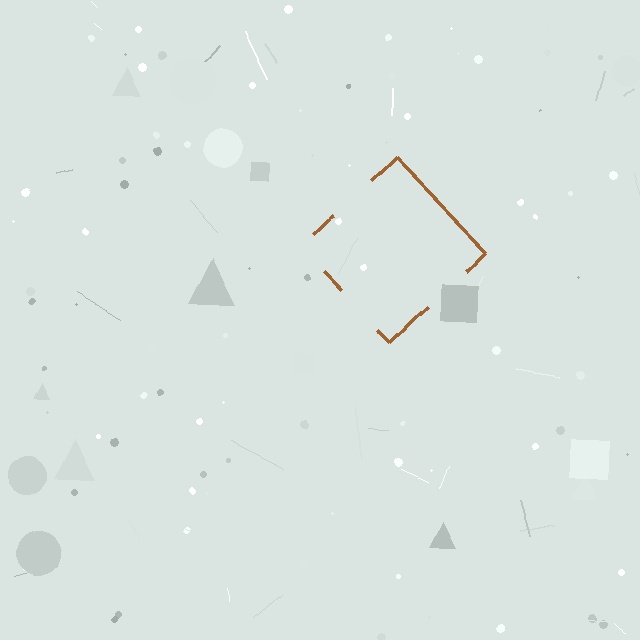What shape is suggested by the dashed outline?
The dashed outline suggests a diamond.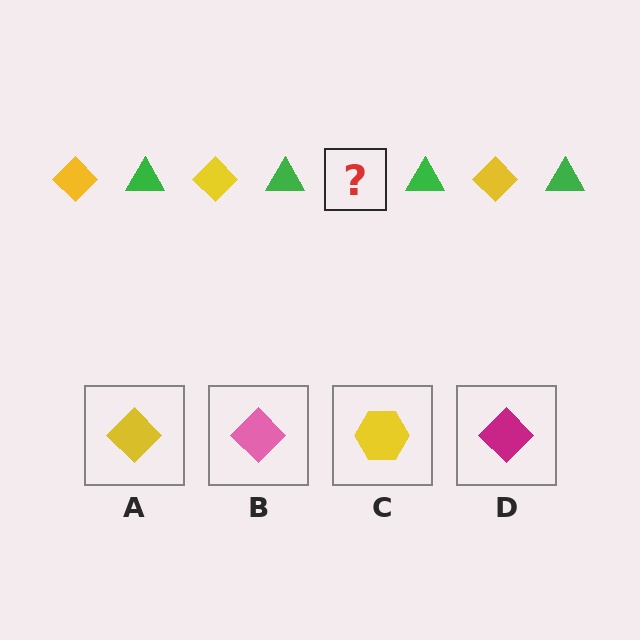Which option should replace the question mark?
Option A.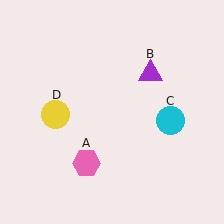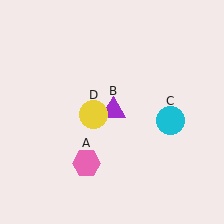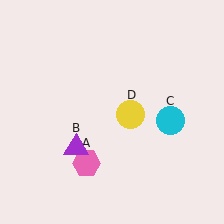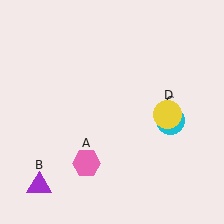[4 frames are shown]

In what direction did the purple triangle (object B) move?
The purple triangle (object B) moved down and to the left.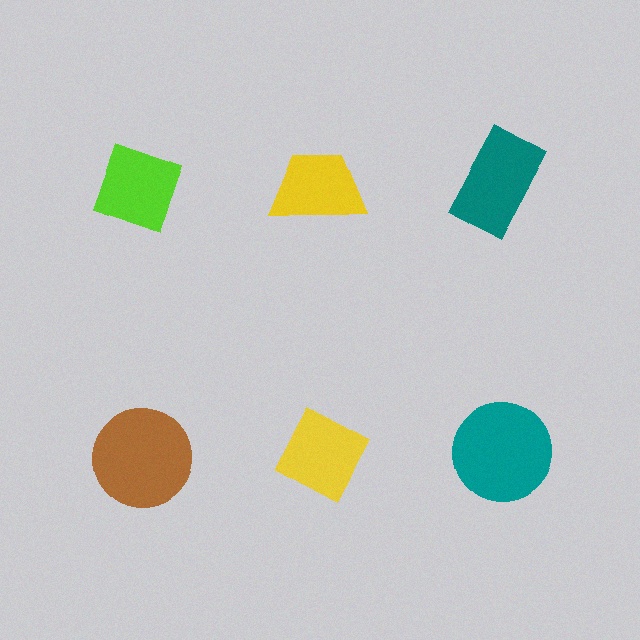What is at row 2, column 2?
A yellow diamond.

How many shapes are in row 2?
3 shapes.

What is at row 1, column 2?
A yellow trapezoid.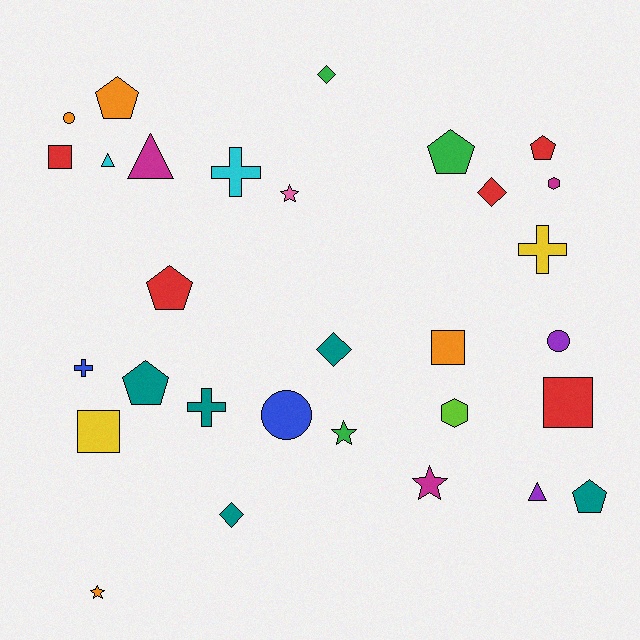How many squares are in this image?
There are 4 squares.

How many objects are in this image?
There are 30 objects.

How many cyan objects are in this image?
There are 2 cyan objects.